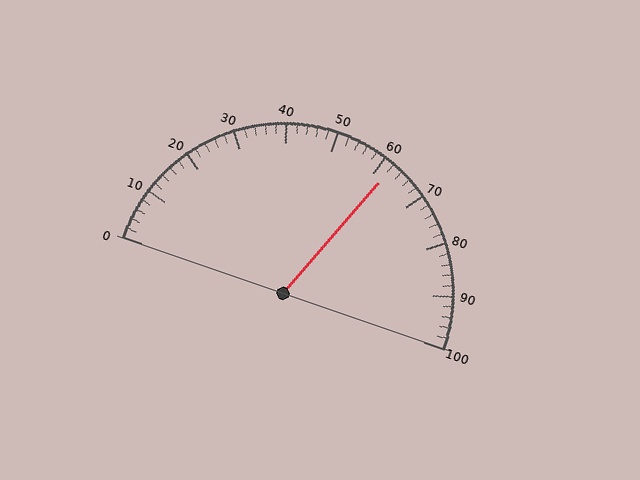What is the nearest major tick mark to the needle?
The nearest major tick mark is 60.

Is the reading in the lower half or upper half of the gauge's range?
The reading is in the upper half of the range (0 to 100).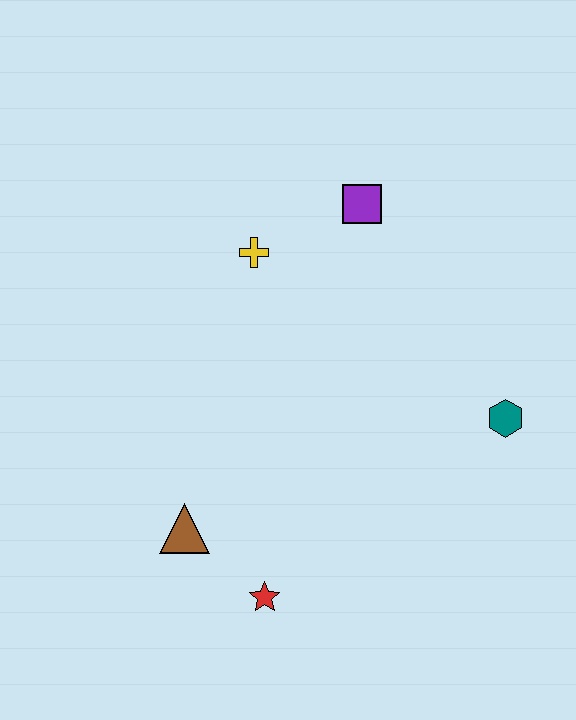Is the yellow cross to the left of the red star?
Yes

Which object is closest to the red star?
The brown triangle is closest to the red star.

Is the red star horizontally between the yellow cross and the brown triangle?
No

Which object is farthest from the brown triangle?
The purple square is farthest from the brown triangle.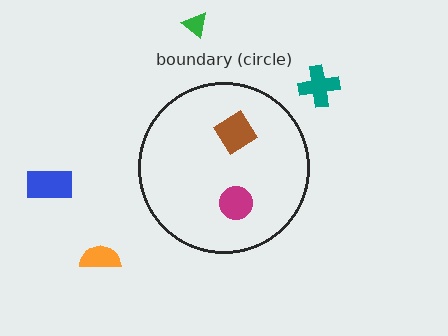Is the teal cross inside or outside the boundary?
Outside.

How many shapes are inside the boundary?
2 inside, 4 outside.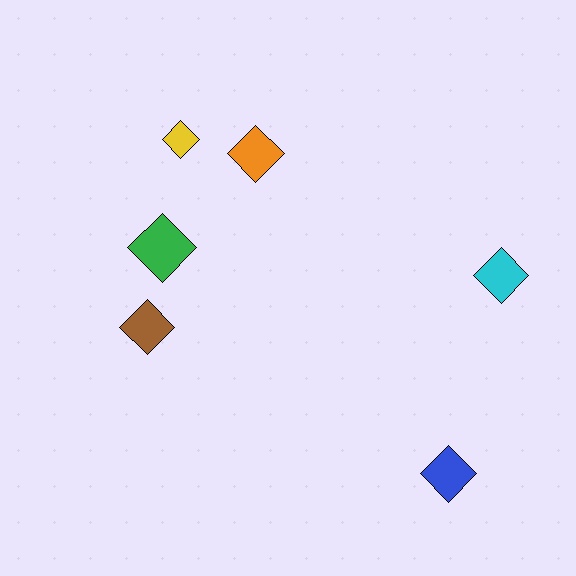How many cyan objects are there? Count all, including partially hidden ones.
There is 1 cyan object.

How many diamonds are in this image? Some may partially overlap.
There are 6 diamonds.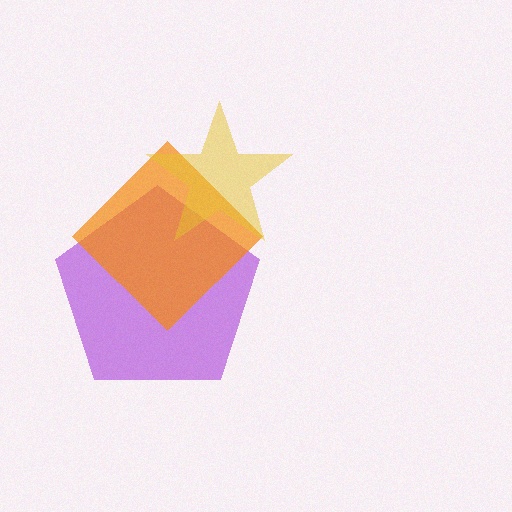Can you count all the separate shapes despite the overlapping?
Yes, there are 3 separate shapes.